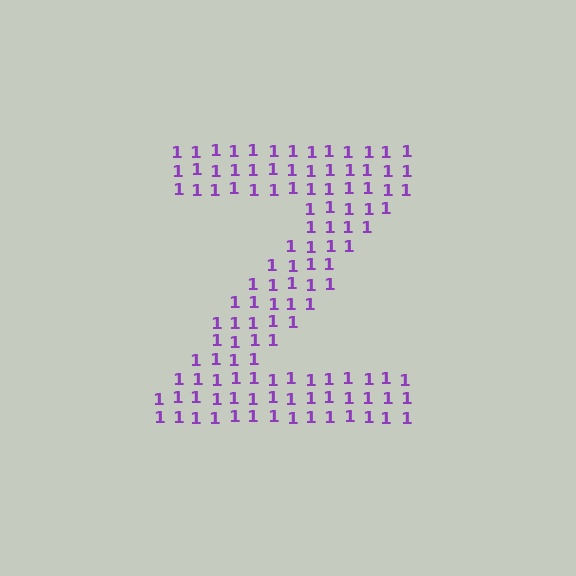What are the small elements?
The small elements are digit 1's.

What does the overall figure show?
The overall figure shows the letter Z.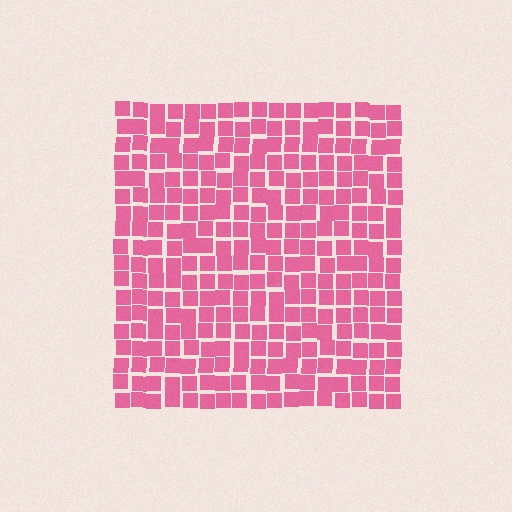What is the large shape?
The large shape is a square.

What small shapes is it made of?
It is made of small squares.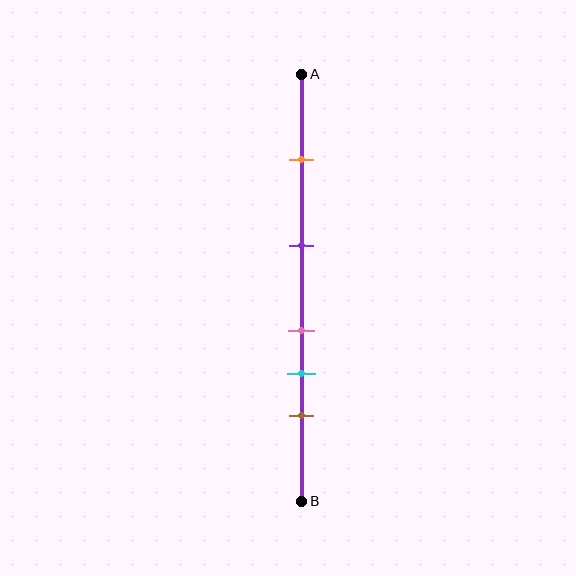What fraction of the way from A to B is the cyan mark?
The cyan mark is approximately 70% (0.7) of the way from A to B.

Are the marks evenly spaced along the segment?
No, the marks are not evenly spaced.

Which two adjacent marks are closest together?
The pink and cyan marks are the closest adjacent pair.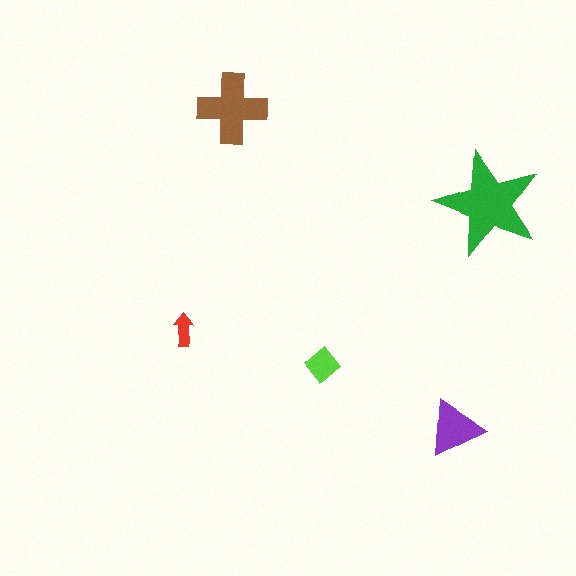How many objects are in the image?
There are 5 objects in the image.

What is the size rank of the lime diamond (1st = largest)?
4th.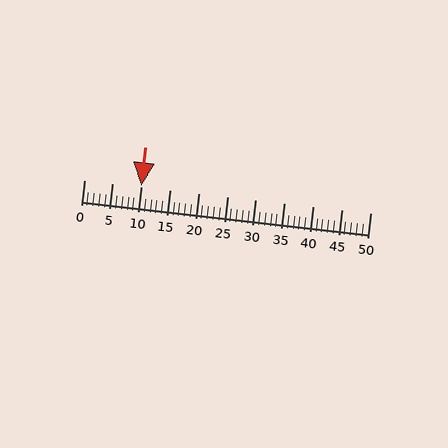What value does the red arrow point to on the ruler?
The red arrow points to approximately 10.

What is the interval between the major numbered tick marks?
The major tick marks are spaced 5 units apart.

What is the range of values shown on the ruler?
The ruler shows values from 0 to 50.